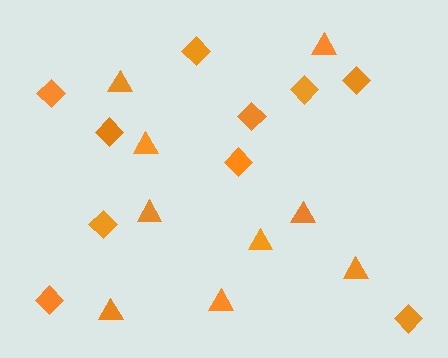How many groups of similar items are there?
There are 2 groups: one group of triangles (9) and one group of diamonds (10).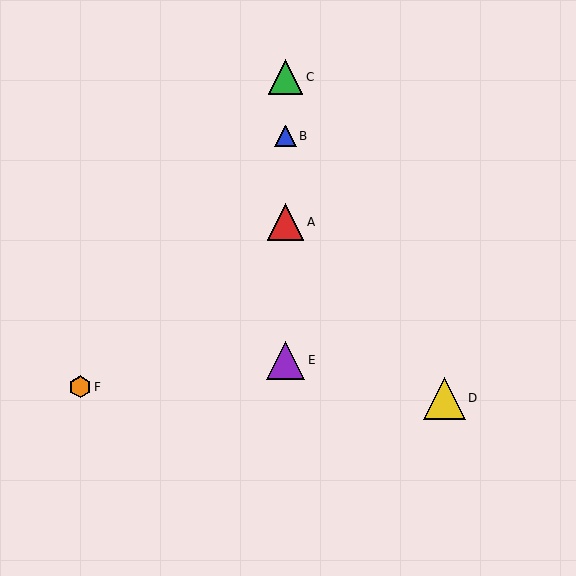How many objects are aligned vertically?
4 objects (A, B, C, E) are aligned vertically.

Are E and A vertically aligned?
Yes, both are at x≈286.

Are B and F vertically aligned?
No, B is at x≈286 and F is at x≈80.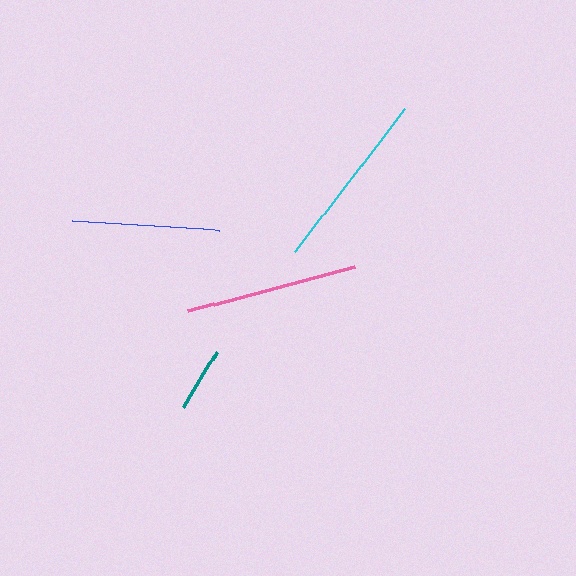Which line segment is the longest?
The cyan line is the longest at approximately 181 pixels.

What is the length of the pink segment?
The pink segment is approximately 173 pixels long.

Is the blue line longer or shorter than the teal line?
The blue line is longer than the teal line.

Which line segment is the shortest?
The teal line is the shortest at approximately 65 pixels.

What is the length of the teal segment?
The teal segment is approximately 65 pixels long.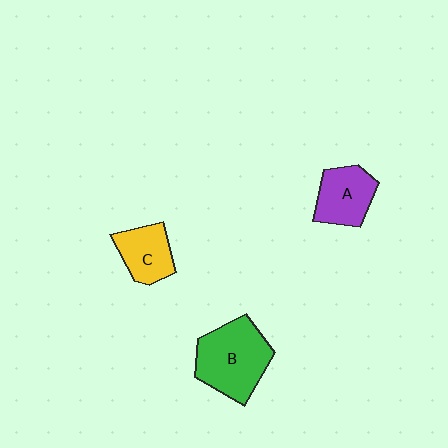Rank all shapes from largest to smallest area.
From largest to smallest: B (green), A (purple), C (yellow).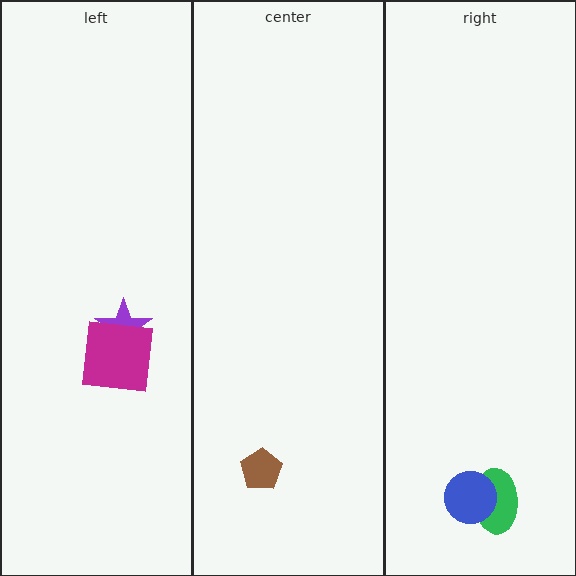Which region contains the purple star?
The left region.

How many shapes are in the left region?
2.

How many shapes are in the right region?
2.